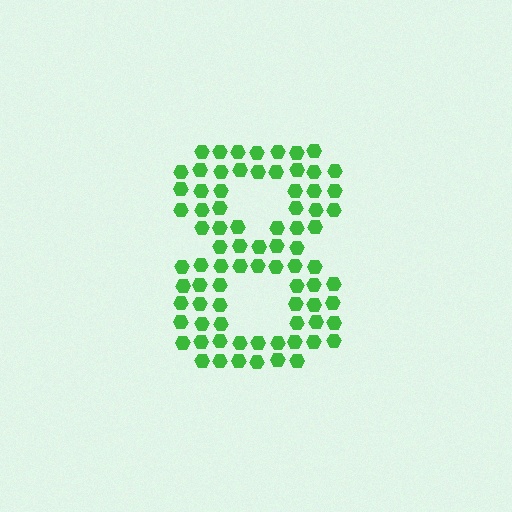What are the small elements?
The small elements are hexagons.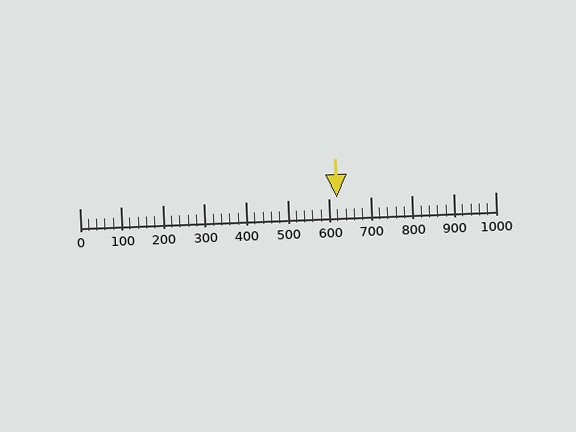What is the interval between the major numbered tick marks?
The major tick marks are spaced 100 units apart.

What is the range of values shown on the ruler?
The ruler shows values from 0 to 1000.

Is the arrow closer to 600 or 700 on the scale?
The arrow is closer to 600.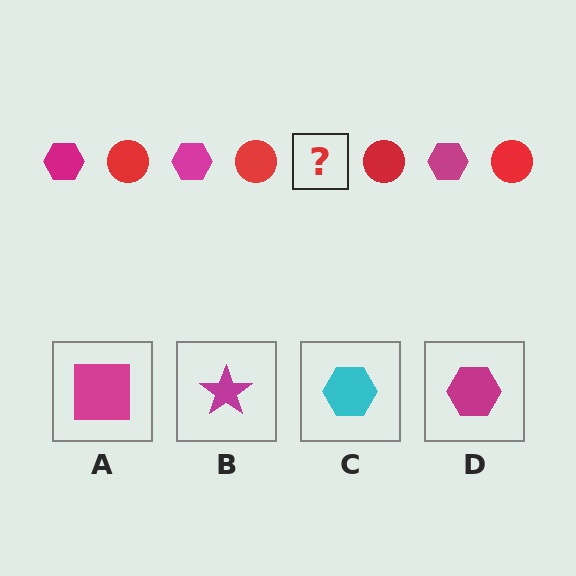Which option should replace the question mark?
Option D.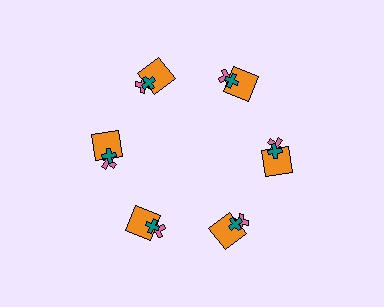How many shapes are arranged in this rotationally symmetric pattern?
There are 18 shapes, arranged in 6 groups of 3.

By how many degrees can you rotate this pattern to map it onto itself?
The pattern maps onto itself every 60 degrees of rotation.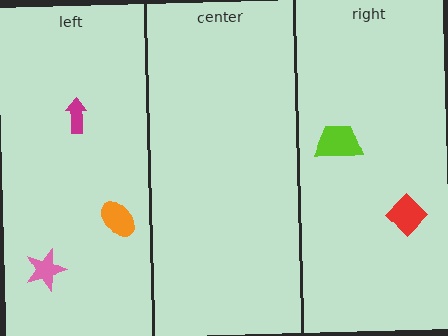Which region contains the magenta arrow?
The left region.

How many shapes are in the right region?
2.